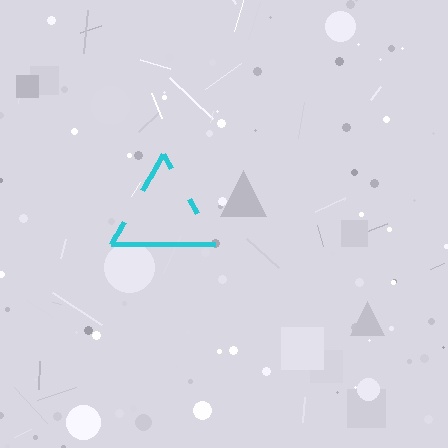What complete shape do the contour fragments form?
The contour fragments form a triangle.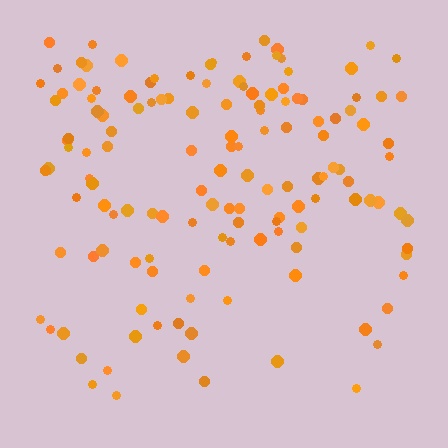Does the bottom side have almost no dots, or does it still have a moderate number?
Still a moderate number, just noticeably fewer than the top.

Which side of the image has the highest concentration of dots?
The top.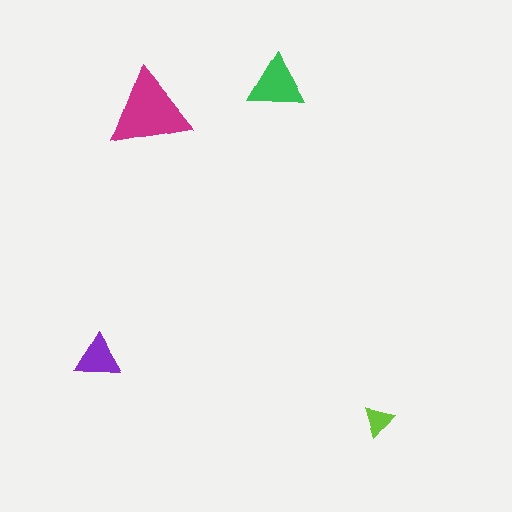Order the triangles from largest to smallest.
the magenta one, the green one, the purple one, the lime one.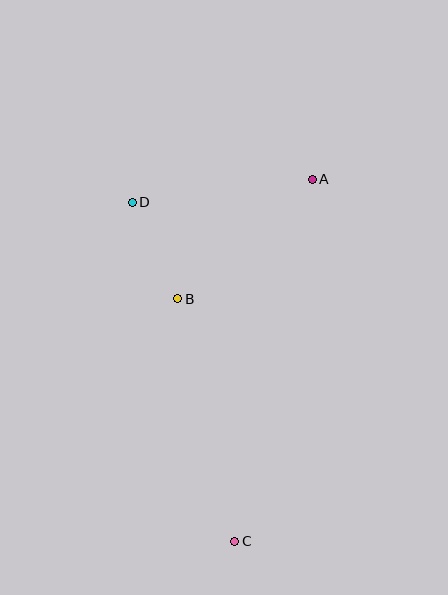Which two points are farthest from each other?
Points A and C are farthest from each other.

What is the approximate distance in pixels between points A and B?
The distance between A and B is approximately 180 pixels.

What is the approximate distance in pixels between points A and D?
The distance between A and D is approximately 181 pixels.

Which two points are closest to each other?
Points B and D are closest to each other.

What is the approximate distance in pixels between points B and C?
The distance between B and C is approximately 249 pixels.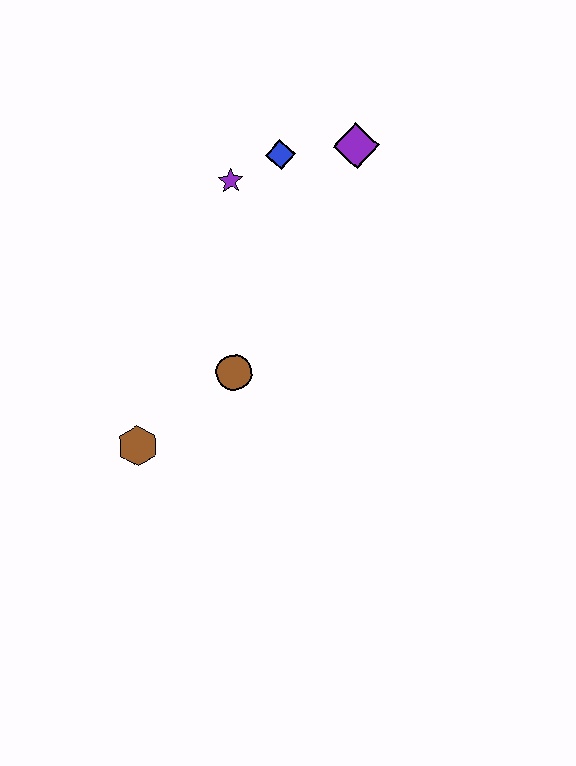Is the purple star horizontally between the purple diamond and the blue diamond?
No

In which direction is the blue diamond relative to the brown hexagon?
The blue diamond is above the brown hexagon.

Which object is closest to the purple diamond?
The blue diamond is closest to the purple diamond.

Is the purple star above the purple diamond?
No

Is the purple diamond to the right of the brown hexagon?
Yes